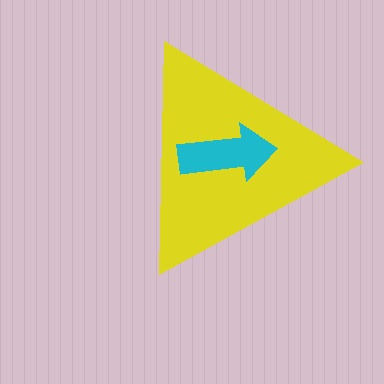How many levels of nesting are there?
2.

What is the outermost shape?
The yellow triangle.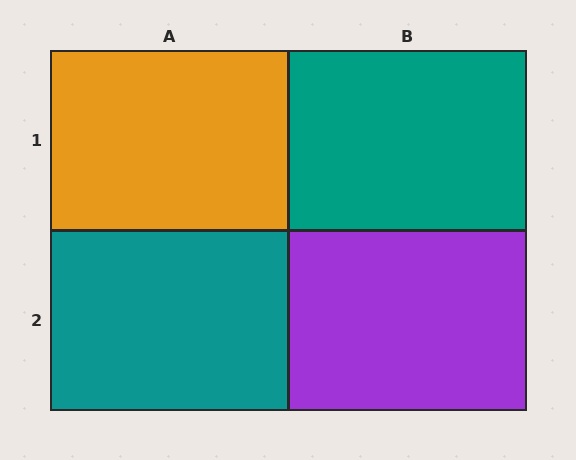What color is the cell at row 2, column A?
Teal.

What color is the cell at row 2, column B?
Purple.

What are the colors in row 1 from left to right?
Orange, teal.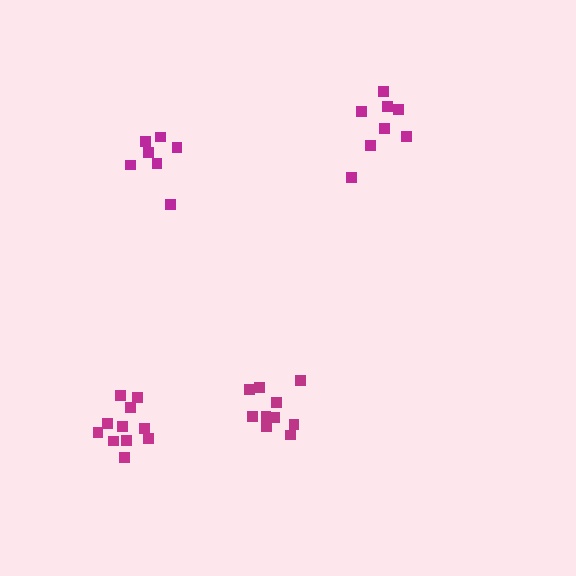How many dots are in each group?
Group 1: 7 dots, Group 2: 8 dots, Group 3: 10 dots, Group 4: 11 dots (36 total).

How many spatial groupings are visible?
There are 4 spatial groupings.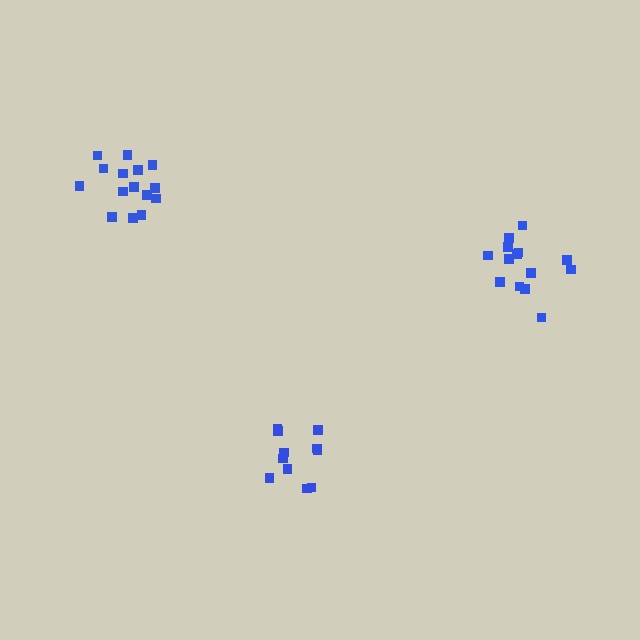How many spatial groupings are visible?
There are 3 spatial groupings.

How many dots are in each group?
Group 1: 11 dots, Group 2: 15 dots, Group 3: 14 dots (40 total).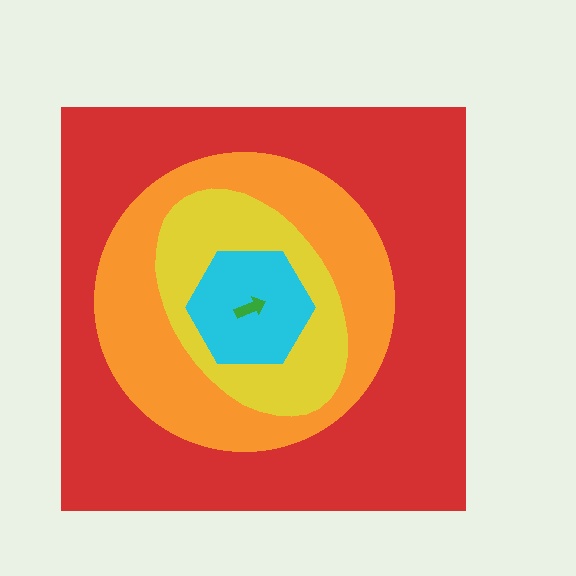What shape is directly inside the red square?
The orange circle.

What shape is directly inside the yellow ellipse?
The cyan hexagon.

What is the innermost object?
The green arrow.